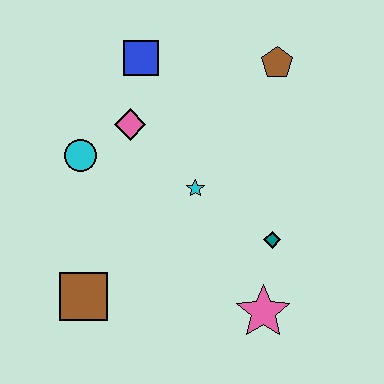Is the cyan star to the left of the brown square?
No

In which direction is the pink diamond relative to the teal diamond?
The pink diamond is to the left of the teal diamond.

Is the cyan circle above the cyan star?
Yes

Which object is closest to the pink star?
The teal diamond is closest to the pink star.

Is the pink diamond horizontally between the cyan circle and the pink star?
Yes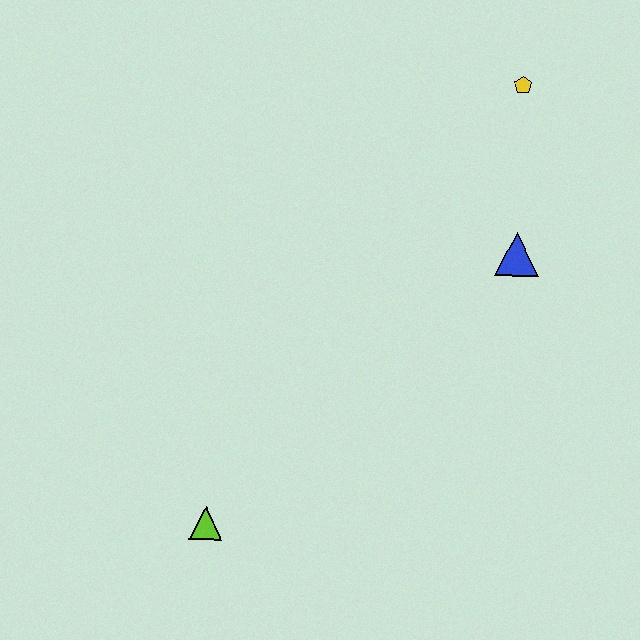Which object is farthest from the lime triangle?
The yellow pentagon is farthest from the lime triangle.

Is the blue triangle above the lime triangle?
Yes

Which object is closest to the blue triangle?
The yellow pentagon is closest to the blue triangle.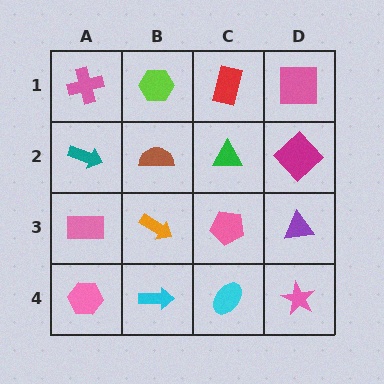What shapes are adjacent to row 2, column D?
A pink square (row 1, column D), a purple triangle (row 3, column D), a green triangle (row 2, column C).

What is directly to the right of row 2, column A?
A brown semicircle.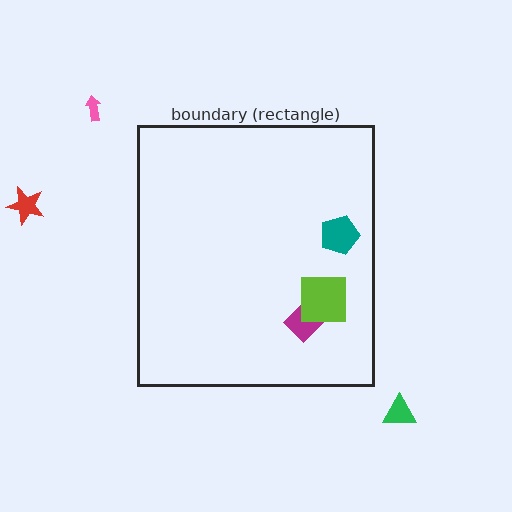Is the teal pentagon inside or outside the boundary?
Inside.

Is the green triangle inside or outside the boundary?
Outside.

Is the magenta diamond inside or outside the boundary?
Inside.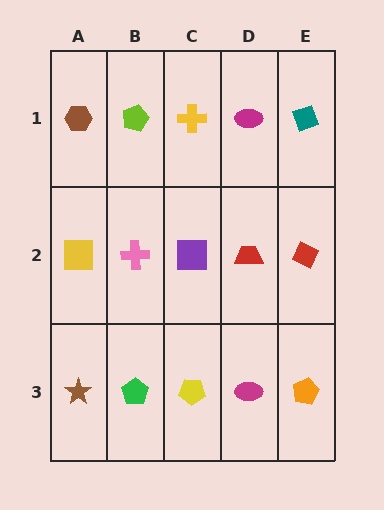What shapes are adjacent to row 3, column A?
A yellow square (row 2, column A), a green pentagon (row 3, column B).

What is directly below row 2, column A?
A brown star.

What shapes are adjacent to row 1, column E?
A red diamond (row 2, column E), a magenta ellipse (row 1, column D).